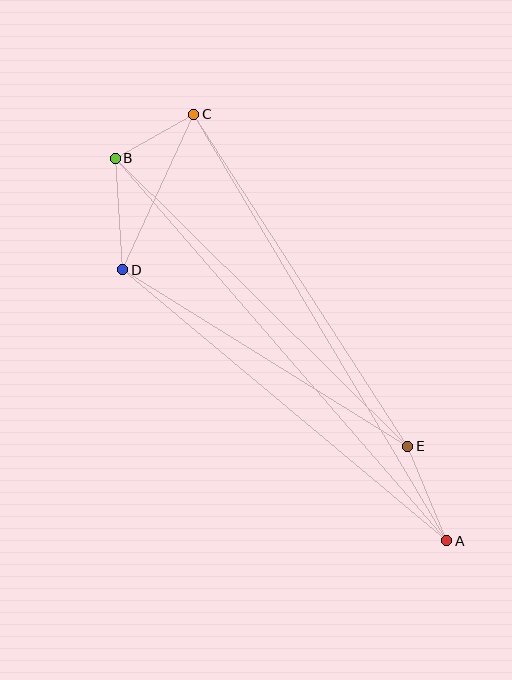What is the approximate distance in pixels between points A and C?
The distance between A and C is approximately 496 pixels.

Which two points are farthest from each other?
Points A and B are farthest from each other.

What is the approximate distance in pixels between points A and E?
The distance between A and E is approximately 102 pixels.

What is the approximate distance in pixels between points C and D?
The distance between C and D is approximately 171 pixels.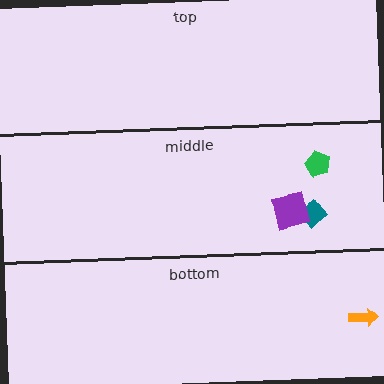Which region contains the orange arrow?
The bottom region.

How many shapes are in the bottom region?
1.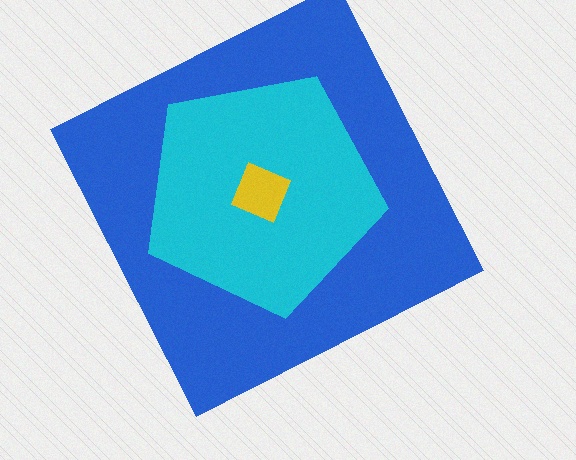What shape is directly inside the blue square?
The cyan pentagon.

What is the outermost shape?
The blue square.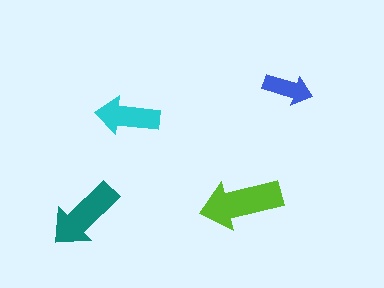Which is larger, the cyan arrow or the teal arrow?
The teal one.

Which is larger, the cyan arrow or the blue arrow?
The cyan one.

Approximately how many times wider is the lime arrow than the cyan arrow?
About 1.5 times wider.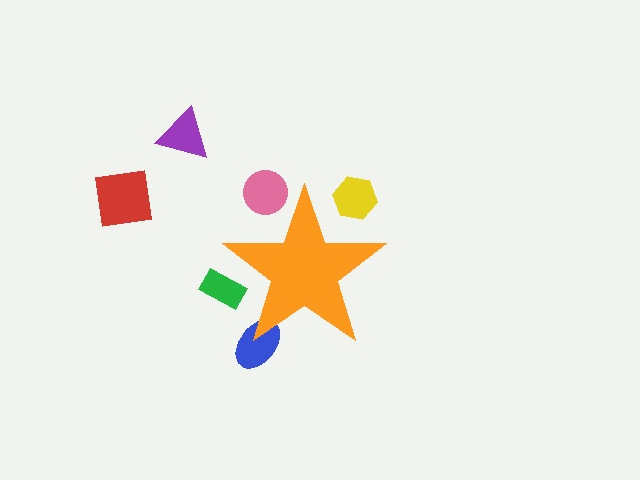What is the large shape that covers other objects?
An orange star.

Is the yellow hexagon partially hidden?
Yes, the yellow hexagon is partially hidden behind the orange star.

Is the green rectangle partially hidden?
Yes, the green rectangle is partially hidden behind the orange star.